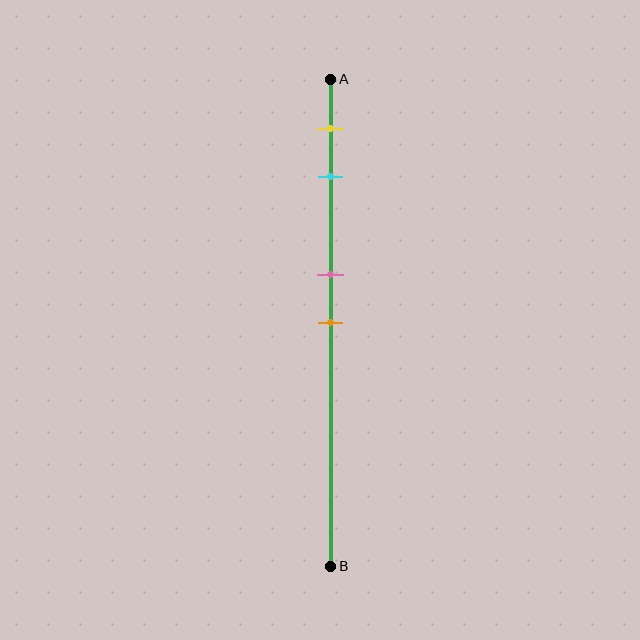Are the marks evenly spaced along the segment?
No, the marks are not evenly spaced.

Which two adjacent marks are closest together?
The pink and orange marks are the closest adjacent pair.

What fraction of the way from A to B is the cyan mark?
The cyan mark is approximately 20% (0.2) of the way from A to B.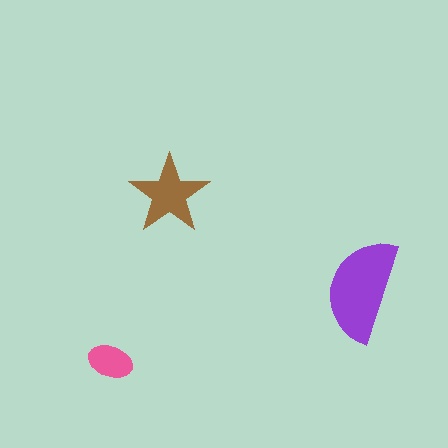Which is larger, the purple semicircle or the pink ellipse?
The purple semicircle.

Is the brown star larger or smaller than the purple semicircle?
Smaller.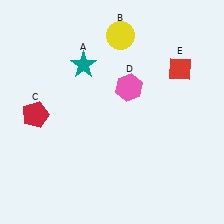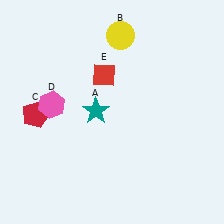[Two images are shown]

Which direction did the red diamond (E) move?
The red diamond (E) moved left.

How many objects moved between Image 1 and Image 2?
3 objects moved between the two images.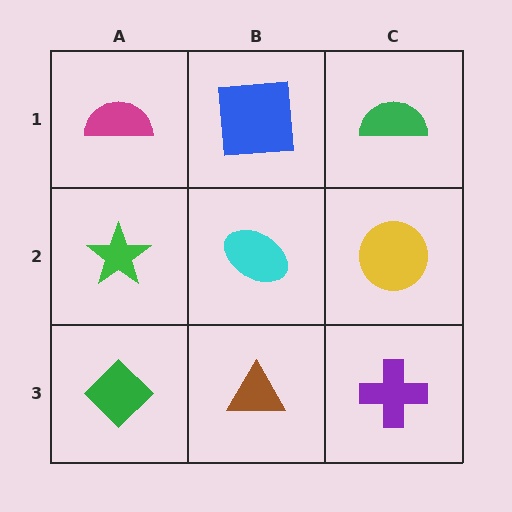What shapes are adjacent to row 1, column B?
A cyan ellipse (row 2, column B), a magenta semicircle (row 1, column A), a green semicircle (row 1, column C).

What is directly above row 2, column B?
A blue square.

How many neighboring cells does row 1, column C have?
2.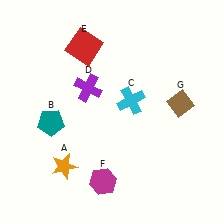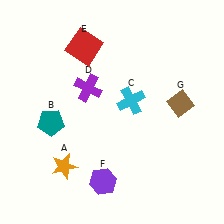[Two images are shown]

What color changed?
The hexagon (F) changed from magenta in Image 1 to purple in Image 2.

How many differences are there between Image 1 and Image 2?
There is 1 difference between the two images.